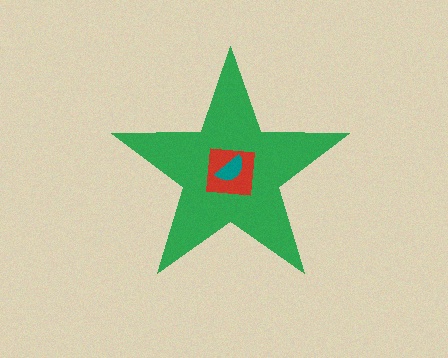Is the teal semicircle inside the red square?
Yes.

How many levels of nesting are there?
3.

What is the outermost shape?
The green star.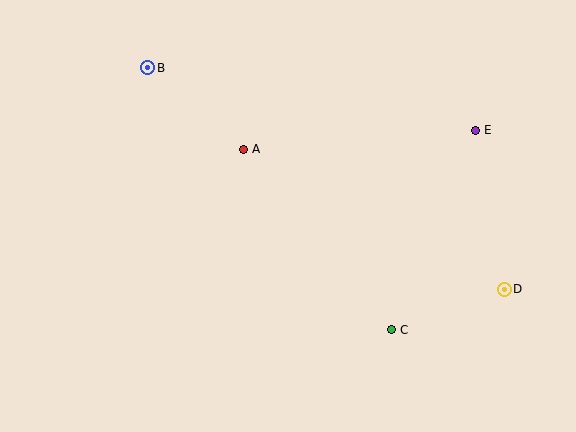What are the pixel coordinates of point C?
Point C is at (391, 330).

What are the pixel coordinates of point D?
Point D is at (504, 289).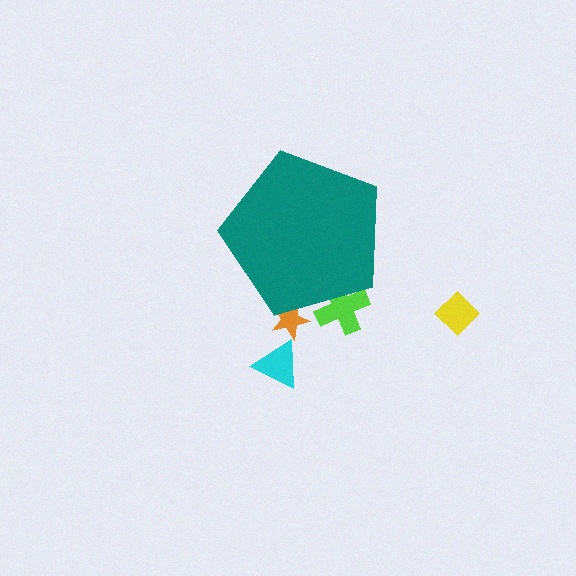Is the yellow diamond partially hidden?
No, the yellow diamond is fully visible.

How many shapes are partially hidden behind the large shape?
2 shapes are partially hidden.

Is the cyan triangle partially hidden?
No, the cyan triangle is fully visible.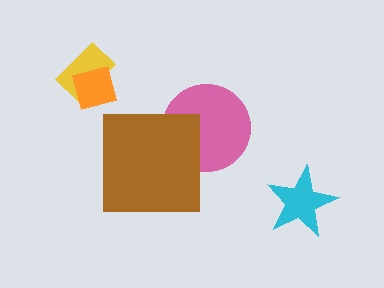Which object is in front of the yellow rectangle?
The orange square is in front of the yellow rectangle.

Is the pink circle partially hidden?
Yes, it is partially covered by another shape.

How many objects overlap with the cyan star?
0 objects overlap with the cyan star.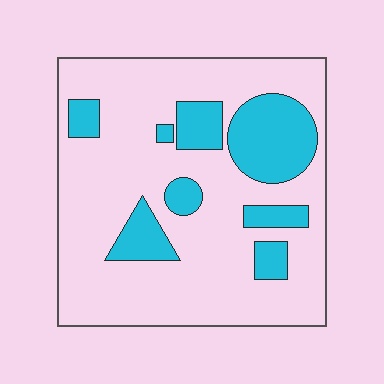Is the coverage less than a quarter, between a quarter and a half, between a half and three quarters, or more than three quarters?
Less than a quarter.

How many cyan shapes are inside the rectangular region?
8.